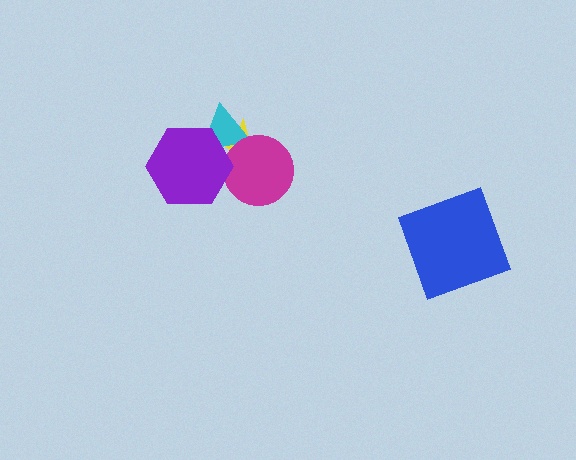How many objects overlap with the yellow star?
3 objects overlap with the yellow star.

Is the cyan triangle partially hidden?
Yes, it is partially covered by another shape.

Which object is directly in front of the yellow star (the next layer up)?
The cyan triangle is directly in front of the yellow star.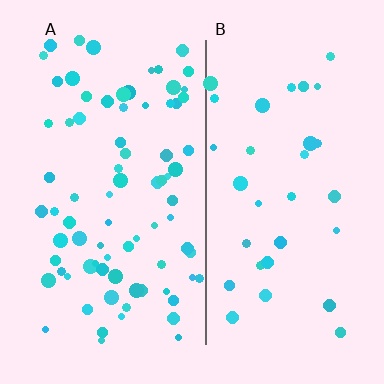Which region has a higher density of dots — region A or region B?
A (the left).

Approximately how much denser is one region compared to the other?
Approximately 2.4× — region A over region B.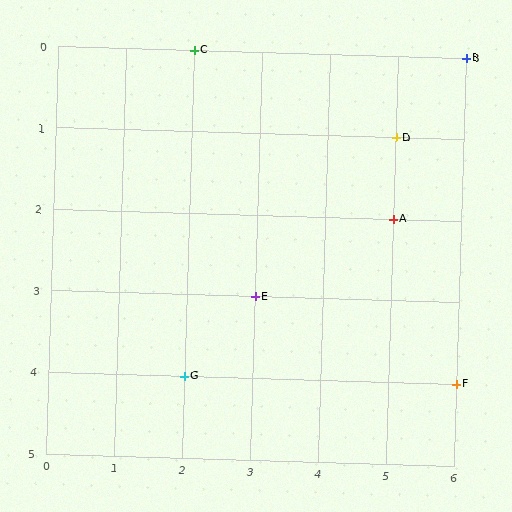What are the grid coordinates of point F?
Point F is at grid coordinates (6, 4).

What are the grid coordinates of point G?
Point G is at grid coordinates (2, 4).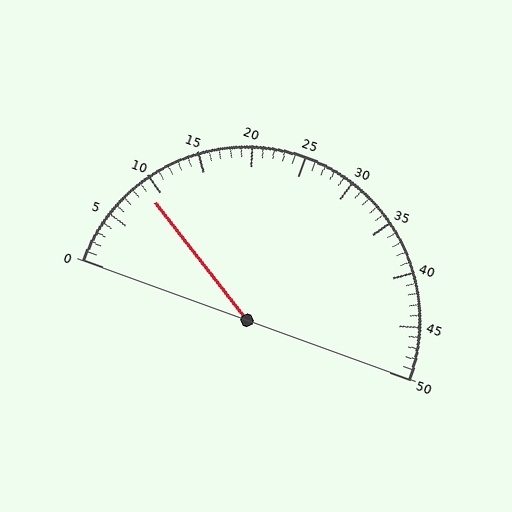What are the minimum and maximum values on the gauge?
The gauge ranges from 0 to 50.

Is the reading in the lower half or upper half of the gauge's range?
The reading is in the lower half of the range (0 to 50).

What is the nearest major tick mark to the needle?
The nearest major tick mark is 10.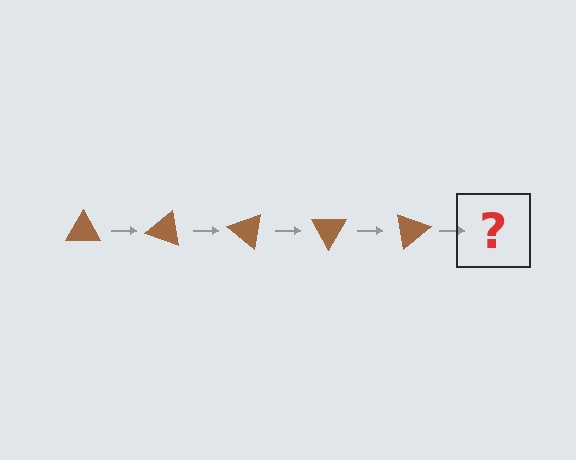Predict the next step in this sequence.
The next step is a brown triangle rotated 100 degrees.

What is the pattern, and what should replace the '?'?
The pattern is that the triangle rotates 20 degrees each step. The '?' should be a brown triangle rotated 100 degrees.